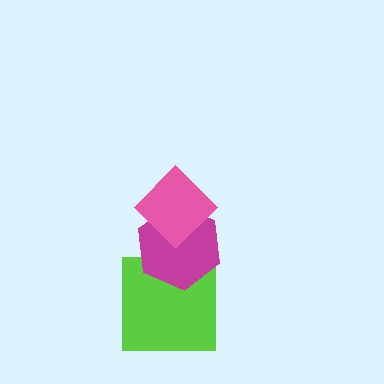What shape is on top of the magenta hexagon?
The pink diamond is on top of the magenta hexagon.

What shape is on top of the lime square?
The magenta hexagon is on top of the lime square.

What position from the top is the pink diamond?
The pink diamond is 1st from the top.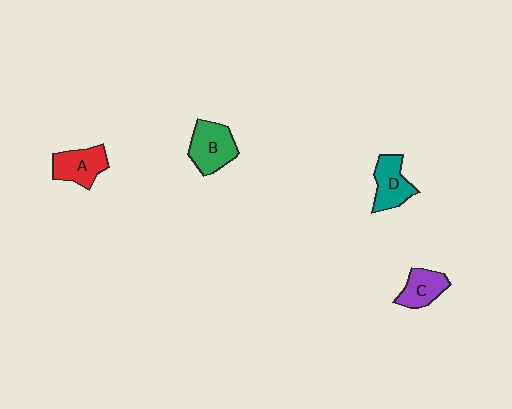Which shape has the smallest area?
Shape C (purple).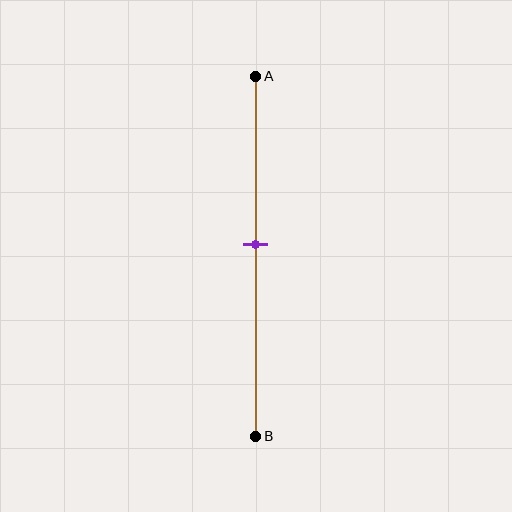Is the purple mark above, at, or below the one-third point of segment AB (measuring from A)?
The purple mark is below the one-third point of segment AB.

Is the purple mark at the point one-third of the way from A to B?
No, the mark is at about 45% from A, not at the 33% one-third point.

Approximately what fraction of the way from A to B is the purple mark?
The purple mark is approximately 45% of the way from A to B.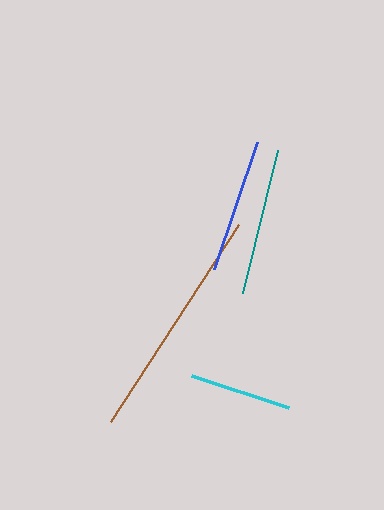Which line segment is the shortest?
The cyan line is the shortest at approximately 103 pixels.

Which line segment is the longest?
The brown line is the longest at approximately 234 pixels.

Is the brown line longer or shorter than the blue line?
The brown line is longer than the blue line.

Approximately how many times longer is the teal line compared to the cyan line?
The teal line is approximately 1.4 times the length of the cyan line.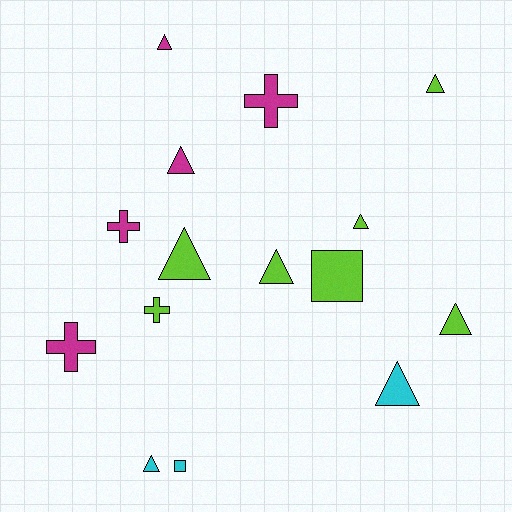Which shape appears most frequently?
Triangle, with 9 objects.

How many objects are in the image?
There are 15 objects.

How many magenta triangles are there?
There are 2 magenta triangles.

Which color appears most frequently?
Lime, with 7 objects.